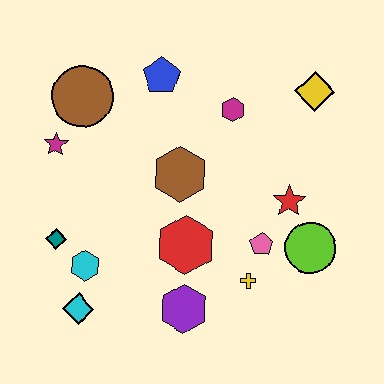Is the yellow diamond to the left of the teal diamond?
No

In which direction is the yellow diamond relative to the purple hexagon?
The yellow diamond is above the purple hexagon.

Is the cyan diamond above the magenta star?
No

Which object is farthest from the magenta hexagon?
The cyan diamond is farthest from the magenta hexagon.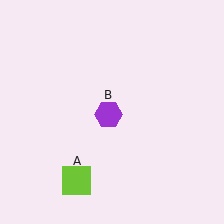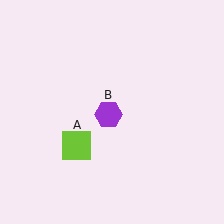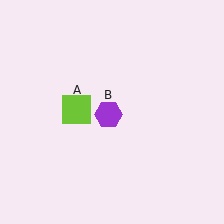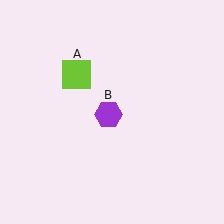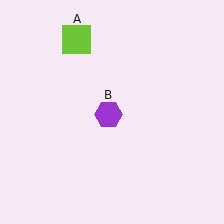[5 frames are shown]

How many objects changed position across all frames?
1 object changed position: lime square (object A).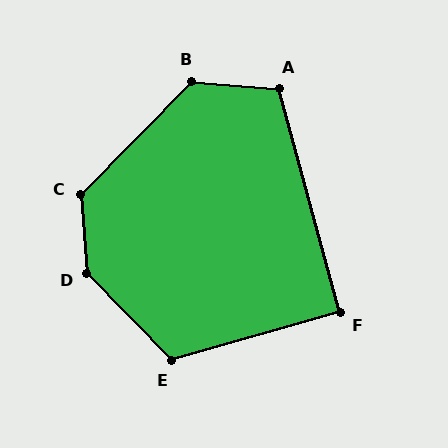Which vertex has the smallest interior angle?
F, at approximately 91 degrees.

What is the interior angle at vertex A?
Approximately 110 degrees (obtuse).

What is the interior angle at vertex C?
Approximately 132 degrees (obtuse).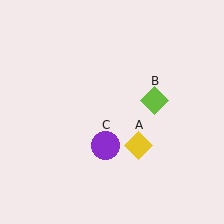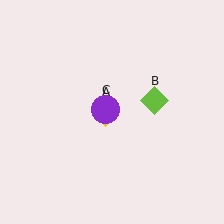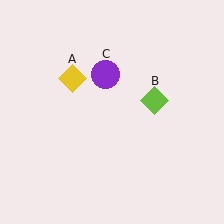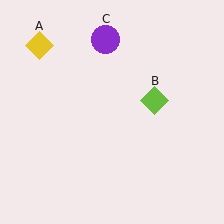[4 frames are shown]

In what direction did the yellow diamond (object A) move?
The yellow diamond (object A) moved up and to the left.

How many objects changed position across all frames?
2 objects changed position: yellow diamond (object A), purple circle (object C).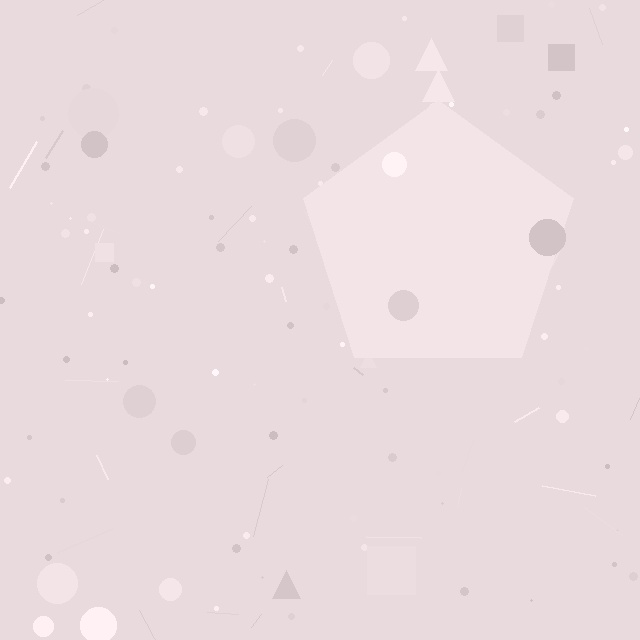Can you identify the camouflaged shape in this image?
The camouflaged shape is a pentagon.